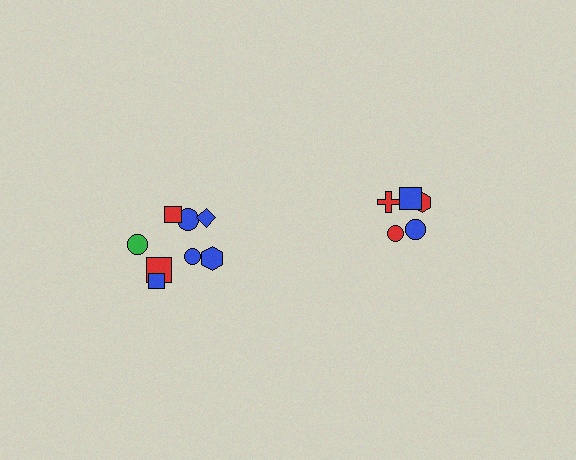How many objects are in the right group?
There are 5 objects.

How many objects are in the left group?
There are 8 objects.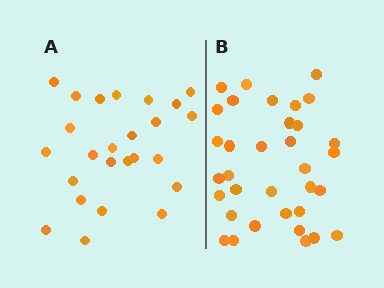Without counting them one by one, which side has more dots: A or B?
Region B (the right region) has more dots.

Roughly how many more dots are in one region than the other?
Region B has roughly 8 or so more dots than region A.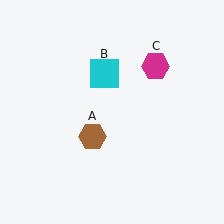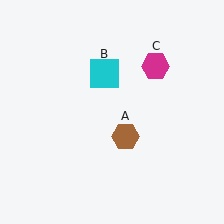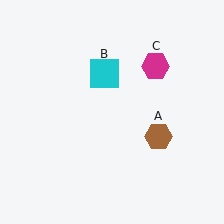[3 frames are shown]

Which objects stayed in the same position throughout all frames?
Cyan square (object B) and magenta hexagon (object C) remained stationary.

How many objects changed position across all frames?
1 object changed position: brown hexagon (object A).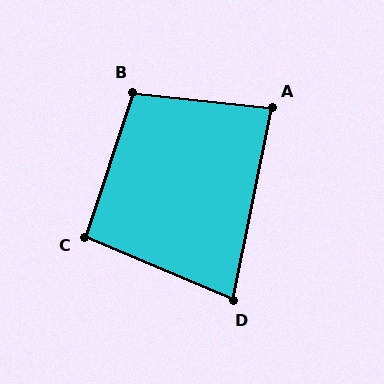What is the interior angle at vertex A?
Approximately 85 degrees (acute).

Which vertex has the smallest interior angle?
D, at approximately 78 degrees.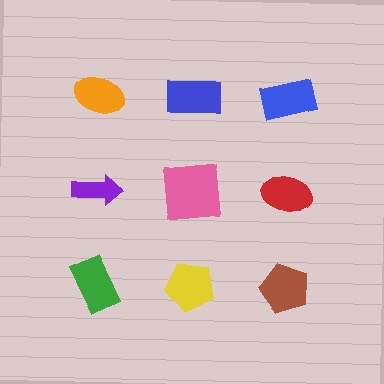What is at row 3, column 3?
A brown pentagon.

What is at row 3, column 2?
A yellow pentagon.